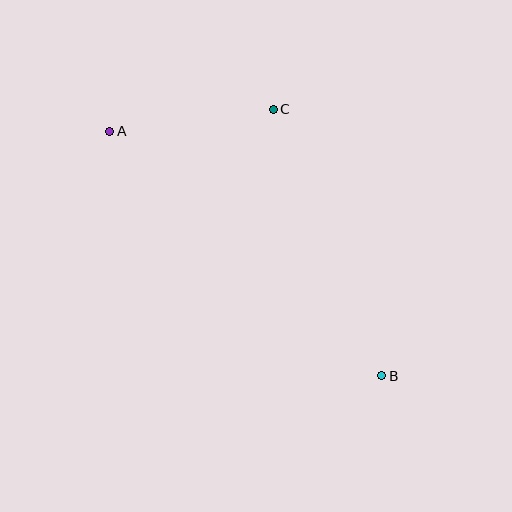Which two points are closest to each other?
Points A and C are closest to each other.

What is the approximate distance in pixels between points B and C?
The distance between B and C is approximately 288 pixels.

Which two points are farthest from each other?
Points A and B are farthest from each other.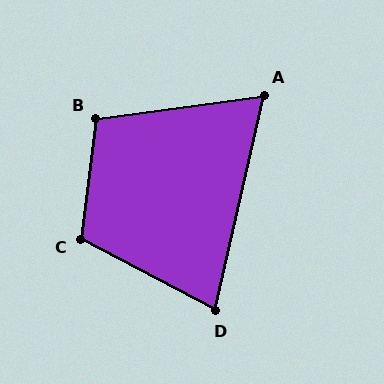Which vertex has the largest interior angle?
C, at approximately 111 degrees.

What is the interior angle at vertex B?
Approximately 105 degrees (obtuse).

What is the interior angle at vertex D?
Approximately 75 degrees (acute).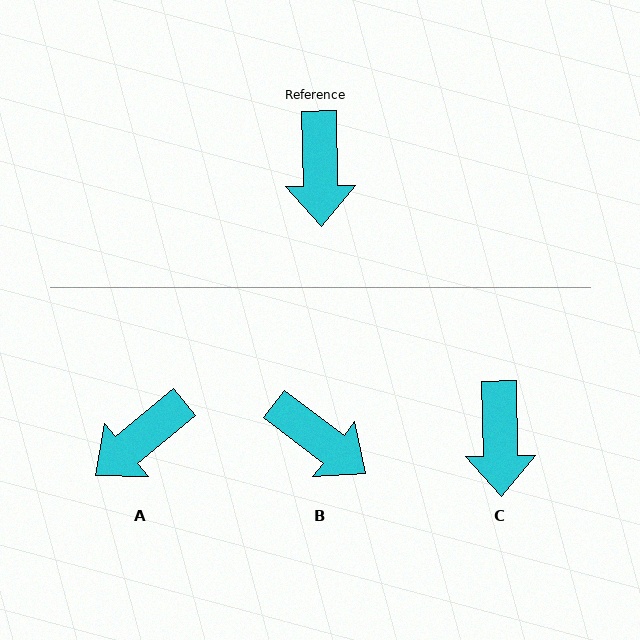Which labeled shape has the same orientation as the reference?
C.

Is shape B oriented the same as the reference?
No, it is off by about 51 degrees.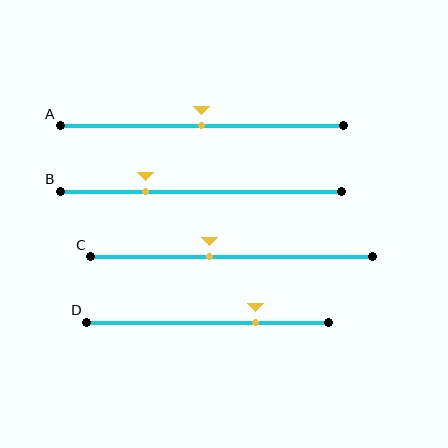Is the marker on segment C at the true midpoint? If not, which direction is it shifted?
No, the marker on segment C is shifted to the left by about 8% of the segment length.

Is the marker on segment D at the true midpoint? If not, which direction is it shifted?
No, the marker on segment D is shifted to the right by about 20% of the segment length.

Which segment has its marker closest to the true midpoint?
Segment A has its marker closest to the true midpoint.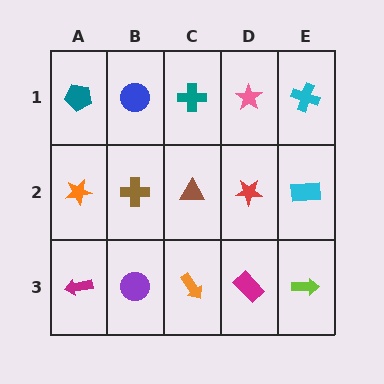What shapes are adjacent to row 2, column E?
A cyan cross (row 1, column E), a lime arrow (row 3, column E), a red star (row 2, column D).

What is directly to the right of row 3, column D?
A lime arrow.